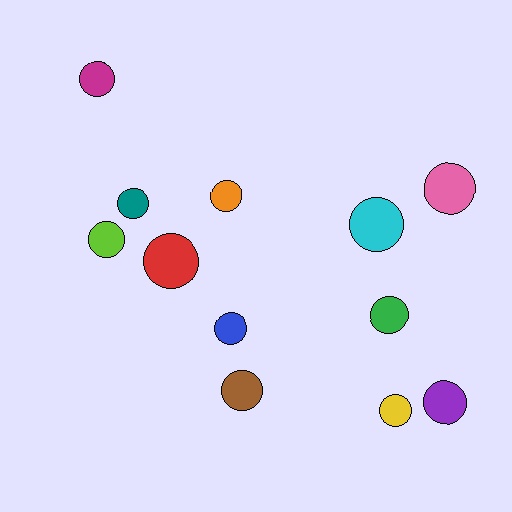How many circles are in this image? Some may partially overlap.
There are 12 circles.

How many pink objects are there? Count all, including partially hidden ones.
There is 1 pink object.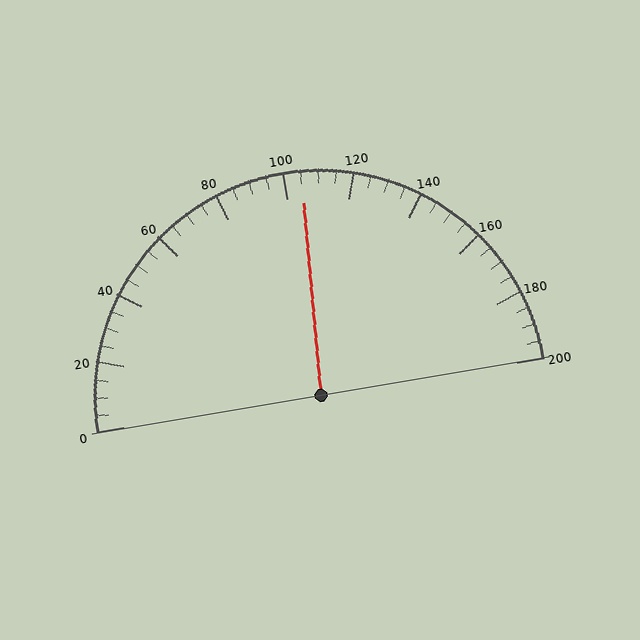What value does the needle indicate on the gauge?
The needle indicates approximately 105.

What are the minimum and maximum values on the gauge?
The gauge ranges from 0 to 200.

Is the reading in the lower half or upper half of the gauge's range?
The reading is in the upper half of the range (0 to 200).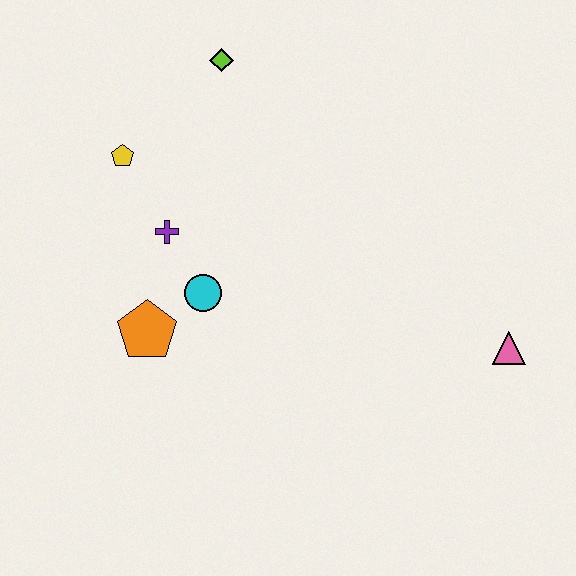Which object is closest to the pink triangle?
The cyan circle is closest to the pink triangle.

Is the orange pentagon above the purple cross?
No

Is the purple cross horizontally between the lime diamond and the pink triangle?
No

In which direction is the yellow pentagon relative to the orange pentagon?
The yellow pentagon is above the orange pentagon.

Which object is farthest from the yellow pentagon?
The pink triangle is farthest from the yellow pentagon.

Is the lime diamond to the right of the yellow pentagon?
Yes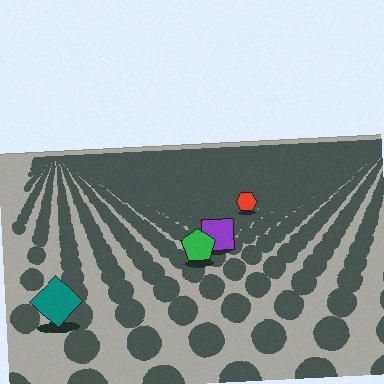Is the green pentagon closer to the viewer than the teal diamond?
No. The teal diamond is closer — you can tell from the texture gradient: the ground texture is coarser near it.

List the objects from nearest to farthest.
From nearest to farthest: the teal diamond, the green pentagon, the purple square, the red hexagon.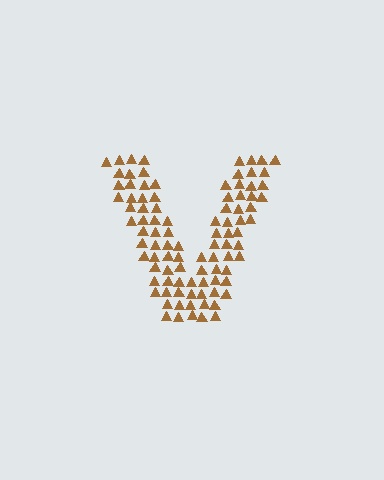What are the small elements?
The small elements are triangles.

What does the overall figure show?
The overall figure shows the letter V.